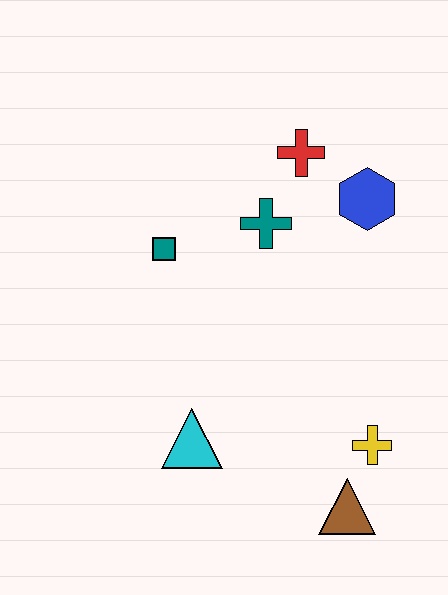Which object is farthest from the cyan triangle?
The red cross is farthest from the cyan triangle.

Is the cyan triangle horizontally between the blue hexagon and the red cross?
No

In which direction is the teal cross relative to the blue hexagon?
The teal cross is to the left of the blue hexagon.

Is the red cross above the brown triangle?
Yes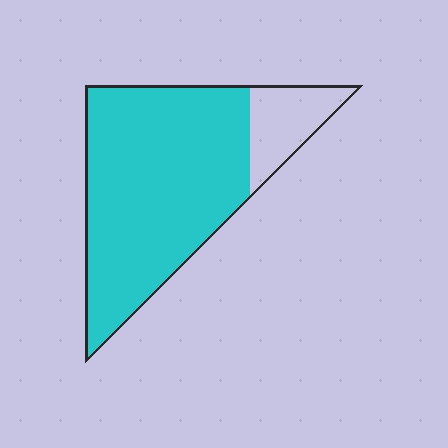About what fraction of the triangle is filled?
About five sixths (5/6).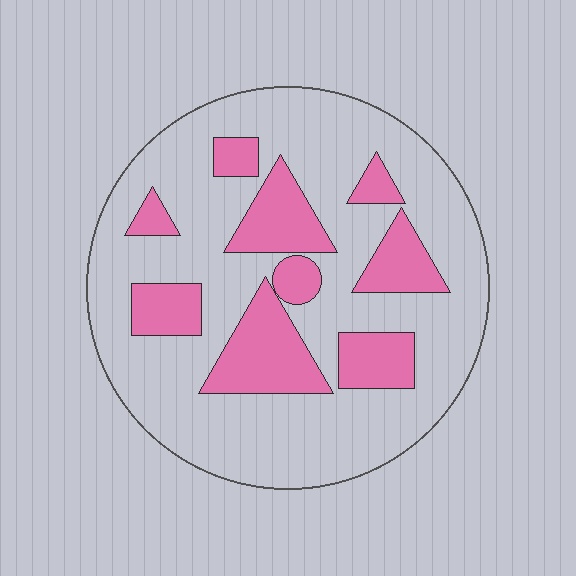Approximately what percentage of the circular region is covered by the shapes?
Approximately 25%.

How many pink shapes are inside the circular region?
9.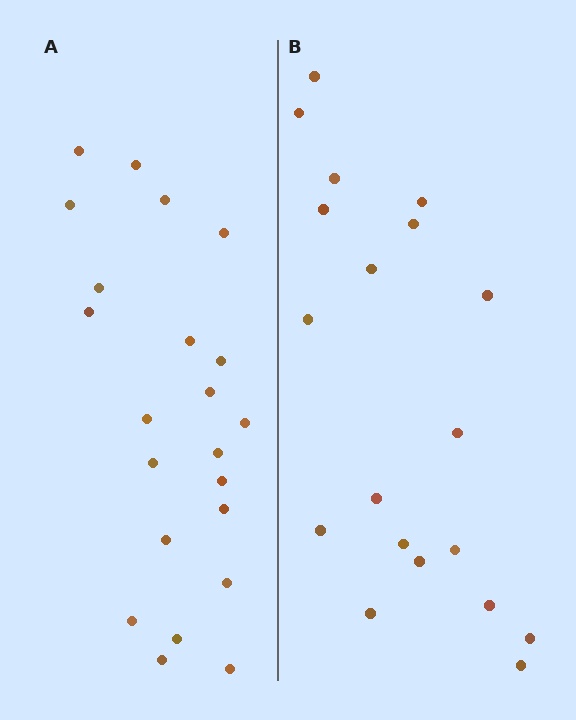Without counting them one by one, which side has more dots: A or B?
Region A (the left region) has more dots.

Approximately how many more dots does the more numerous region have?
Region A has just a few more — roughly 2 or 3 more dots than region B.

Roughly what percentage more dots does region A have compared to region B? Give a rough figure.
About 15% more.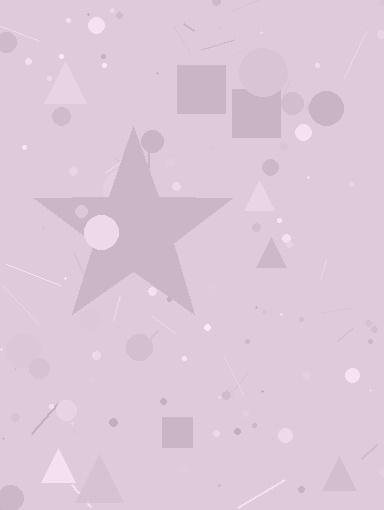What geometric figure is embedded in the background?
A star is embedded in the background.